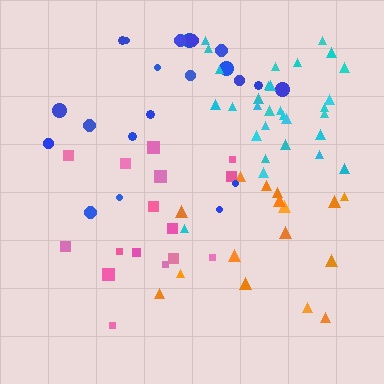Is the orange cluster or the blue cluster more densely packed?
Blue.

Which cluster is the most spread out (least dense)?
Orange.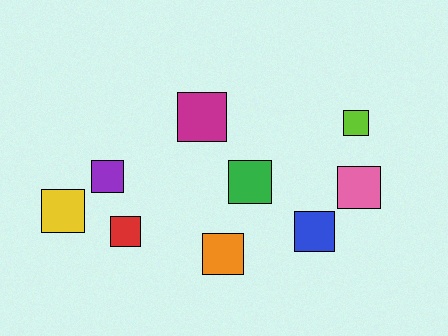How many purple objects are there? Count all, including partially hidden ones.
There is 1 purple object.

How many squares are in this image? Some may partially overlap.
There are 9 squares.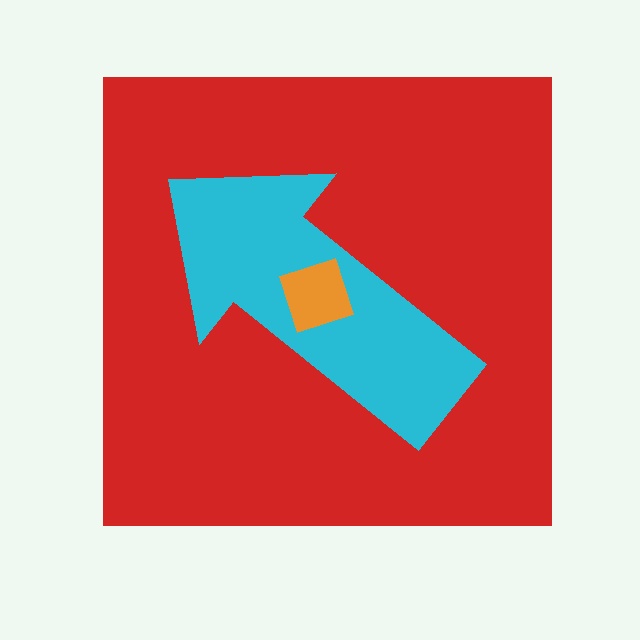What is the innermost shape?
The orange diamond.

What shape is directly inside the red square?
The cyan arrow.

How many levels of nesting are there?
3.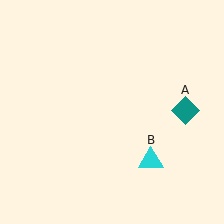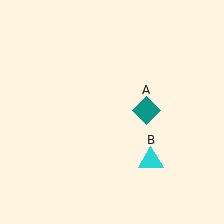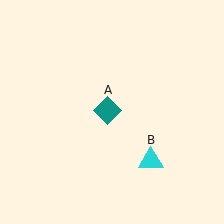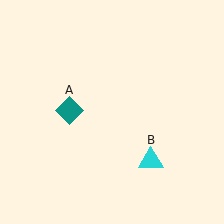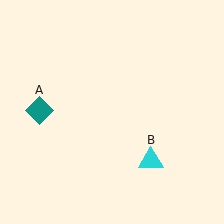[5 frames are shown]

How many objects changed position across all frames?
1 object changed position: teal diamond (object A).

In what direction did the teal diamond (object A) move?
The teal diamond (object A) moved left.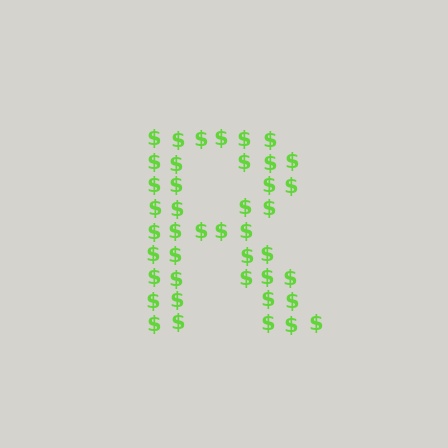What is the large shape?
The large shape is the letter R.